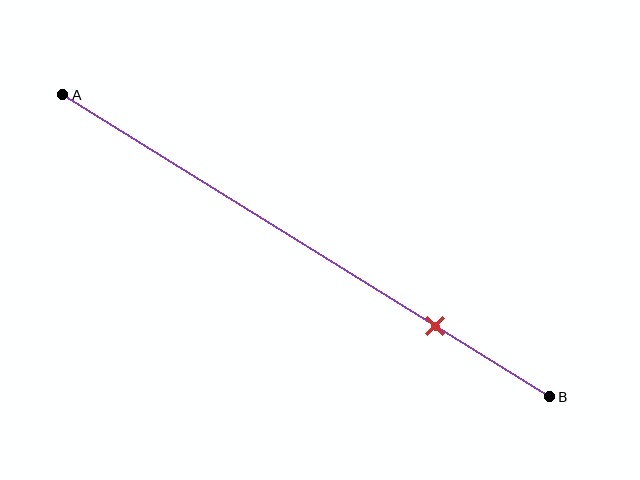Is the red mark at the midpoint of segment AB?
No, the mark is at about 75% from A, not at the 50% midpoint.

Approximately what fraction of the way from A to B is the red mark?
The red mark is approximately 75% of the way from A to B.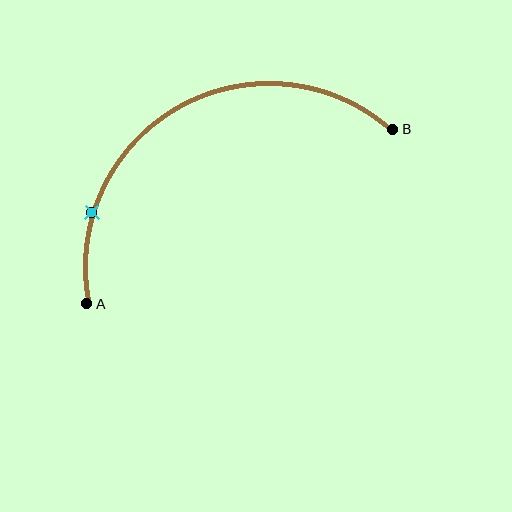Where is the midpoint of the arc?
The arc midpoint is the point on the curve farthest from the straight line joining A and B. It sits above that line.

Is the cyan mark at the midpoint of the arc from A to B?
No. The cyan mark lies on the arc but is closer to endpoint A. The arc midpoint would be at the point on the curve equidistant along the arc from both A and B.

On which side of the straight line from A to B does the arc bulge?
The arc bulges above the straight line connecting A and B.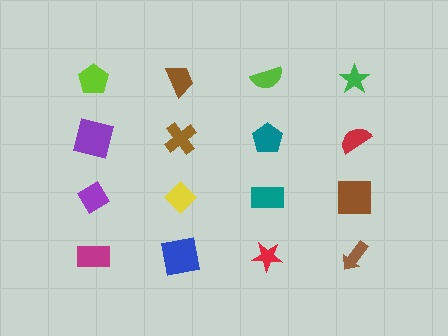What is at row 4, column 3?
A red star.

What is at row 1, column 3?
A lime semicircle.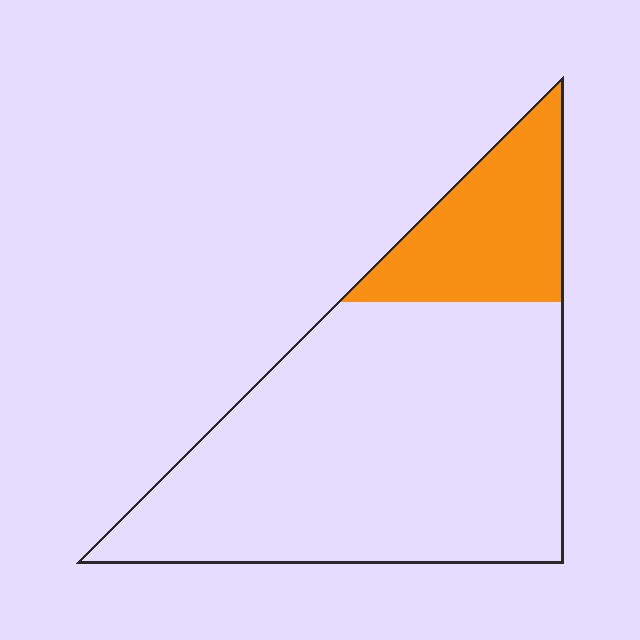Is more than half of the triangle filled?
No.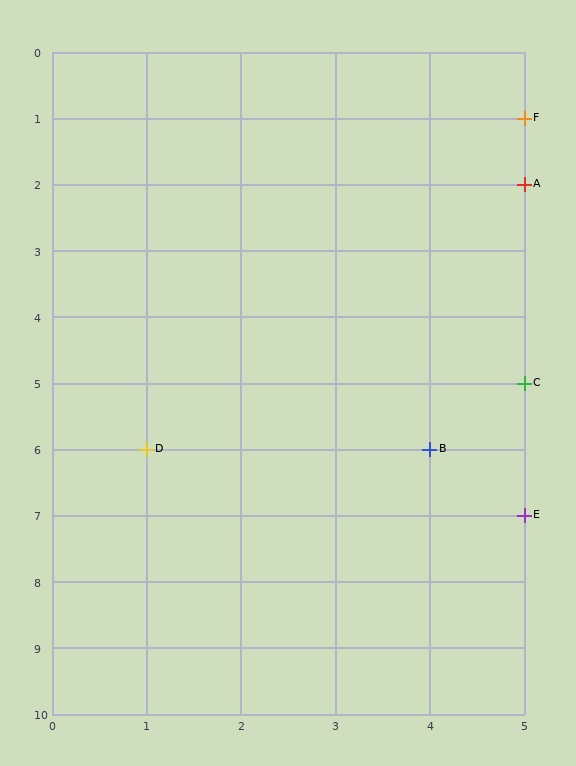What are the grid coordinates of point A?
Point A is at grid coordinates (5, 2).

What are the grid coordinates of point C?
Point C is at grid coordinates (5, 5).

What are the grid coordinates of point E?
Point E is at grid coordinates (5, 7).